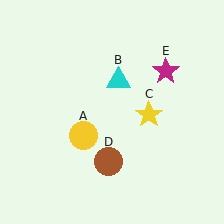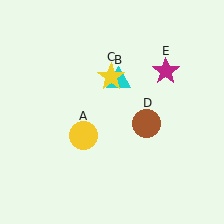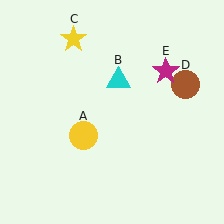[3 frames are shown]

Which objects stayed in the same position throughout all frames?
Yellow circle (object A) and cyan triangle (object B) and magenta star (object E) remained stationary.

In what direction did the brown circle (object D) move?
The brown circle (object D) moved up and to the right.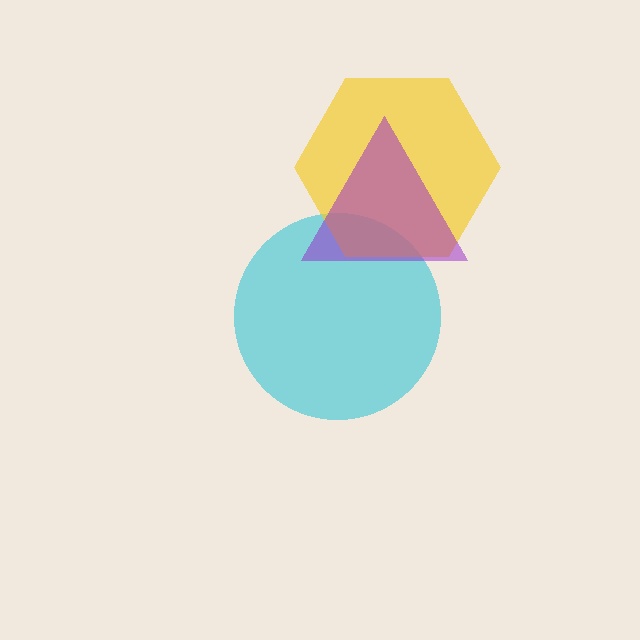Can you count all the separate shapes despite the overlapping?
Yes, there are 3 separate shapes.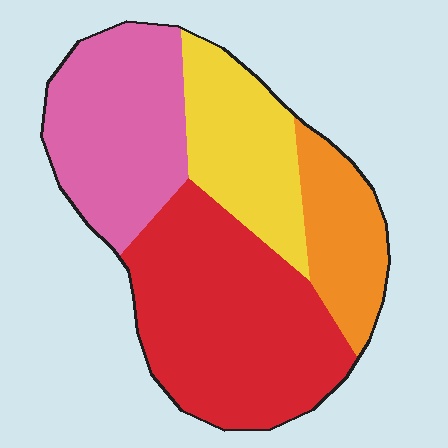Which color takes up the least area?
Orange, at roughly 15%.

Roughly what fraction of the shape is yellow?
Yellow takes up about one fifth (1/5) of the shape.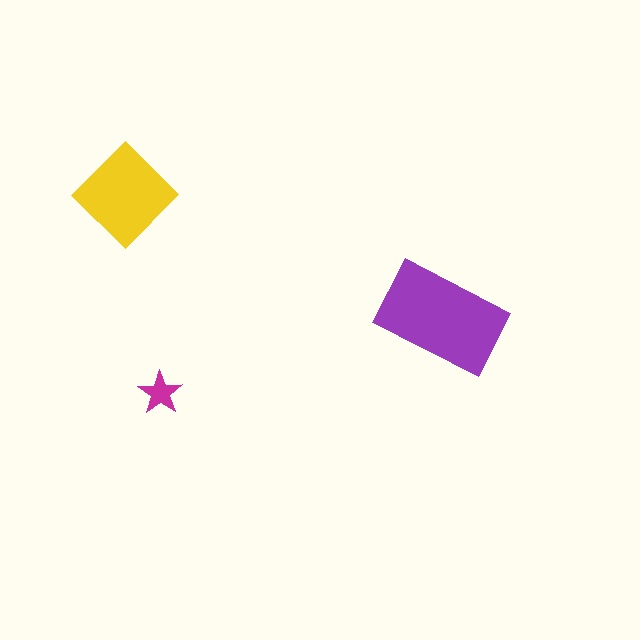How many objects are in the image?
There are 3 objects in the image.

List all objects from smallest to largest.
The magenta star, the yellow diamond, the purple rectangle.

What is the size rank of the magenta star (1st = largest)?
3rd.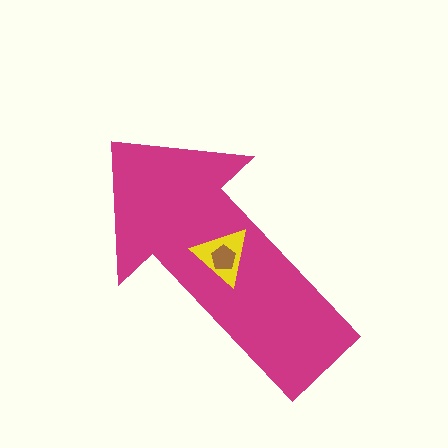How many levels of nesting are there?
3.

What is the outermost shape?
The magenta arrow.